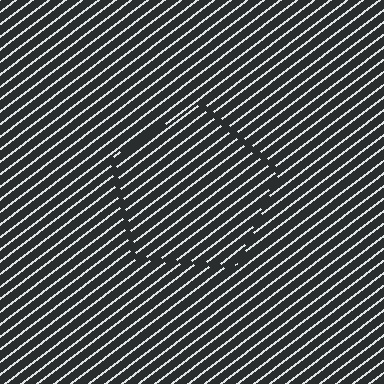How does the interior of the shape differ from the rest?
The interior of the shape contains the same grating, shifted by half a period — the contour is defined by the phase discontinuity where line-ends from the inner and outer gratings abut.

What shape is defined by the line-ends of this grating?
An illusory pentagon. The interior of the shape contains the same grating, shifted by half a period — the contour is defined by the phase discontinuity where line-ends from the inner and outer gratings abut.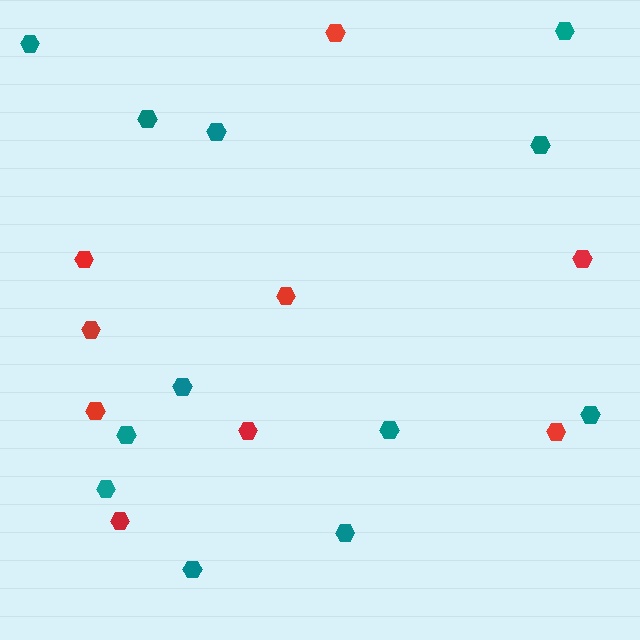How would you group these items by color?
There are 2 groups: one group of teal hexagons (12) and one group of red hexagons (9).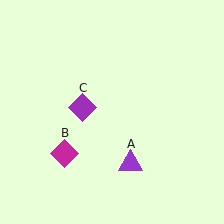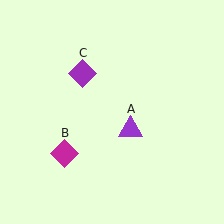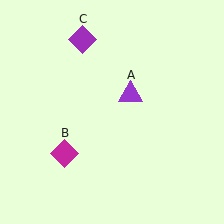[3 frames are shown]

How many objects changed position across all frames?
2 objects changed position: purple triangle (object A), purple diamond (object C).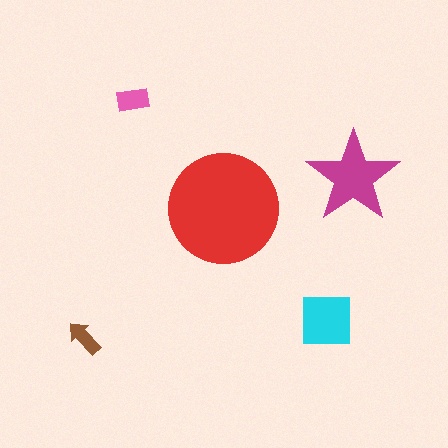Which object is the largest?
The red circle.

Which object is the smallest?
The brown arrow.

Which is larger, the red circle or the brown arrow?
The red circle.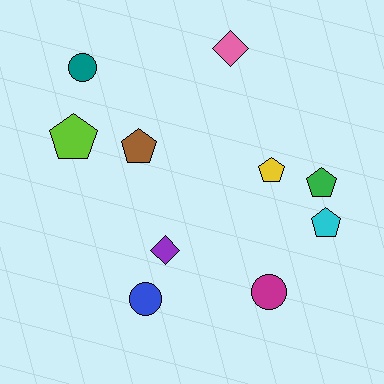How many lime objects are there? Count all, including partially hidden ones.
There is 1 lime object.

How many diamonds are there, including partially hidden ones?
There are 2 diamonds.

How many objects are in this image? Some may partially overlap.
There are 10 objects.